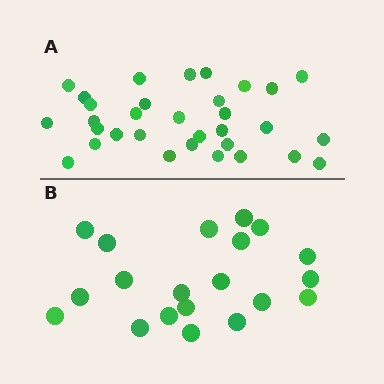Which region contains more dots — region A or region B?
Region A (the top region) has more dots.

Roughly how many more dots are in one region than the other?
Region A has roughly 12 or so more dots than region B.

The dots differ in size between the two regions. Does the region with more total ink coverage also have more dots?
No. Region B has more total ink coverage because its dots are larger, but region A actually contains more individual dots. Total area can be misleading — the number of items is what matters here.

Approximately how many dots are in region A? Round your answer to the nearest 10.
About 30 dots. (The exact count is 32, which rounds to 30.)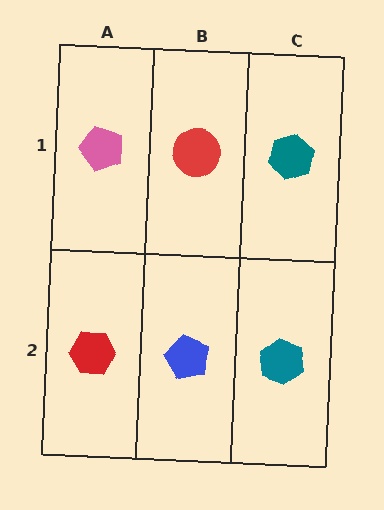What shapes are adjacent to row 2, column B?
A red circle (row 1, column B), a red hexagon (row 2, column A), a teal hexagon (row 2, column C).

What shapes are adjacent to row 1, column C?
A teal hexagon (row 2, column C), a red circle (row 1, column B).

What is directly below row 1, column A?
A red hexagon.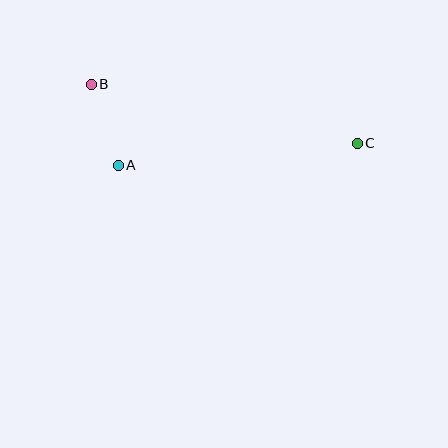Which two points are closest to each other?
Points A and B are closest to each other.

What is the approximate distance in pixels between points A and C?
The distance between A and C is approximately 240 pixels.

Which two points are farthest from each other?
Points B and C are farthest from each other.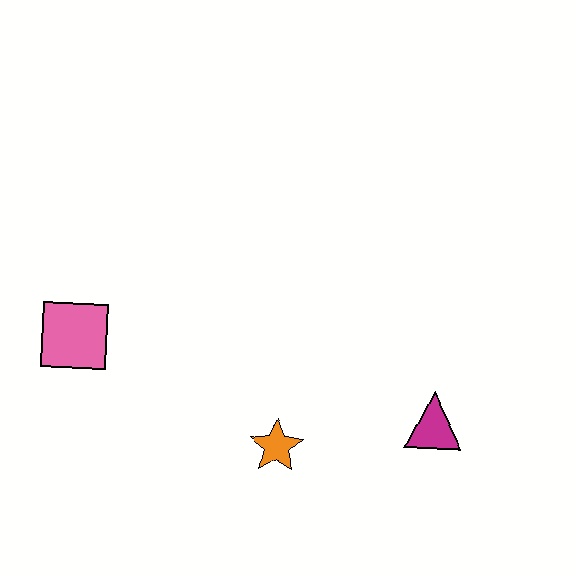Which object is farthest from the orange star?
The pink square is farthest from the orange star.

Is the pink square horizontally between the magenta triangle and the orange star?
No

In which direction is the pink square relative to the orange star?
The pink square is to the left of the orange star.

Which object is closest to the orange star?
The magenta triangle is closest to the orange star.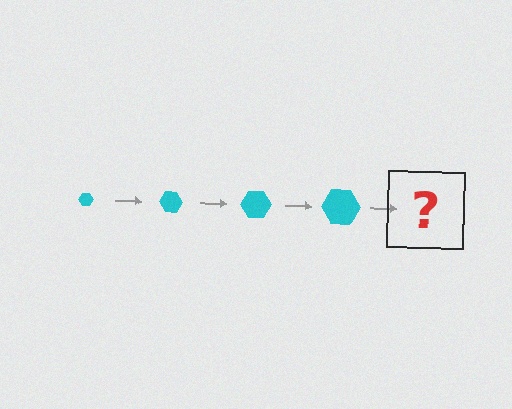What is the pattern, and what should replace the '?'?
The pattern is that the hexagon gets progressively larger each step. The '?' should be a cyan hexagon, larger than the previous one.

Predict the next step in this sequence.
The next step is a cyan hexagon, larger than the previous one.